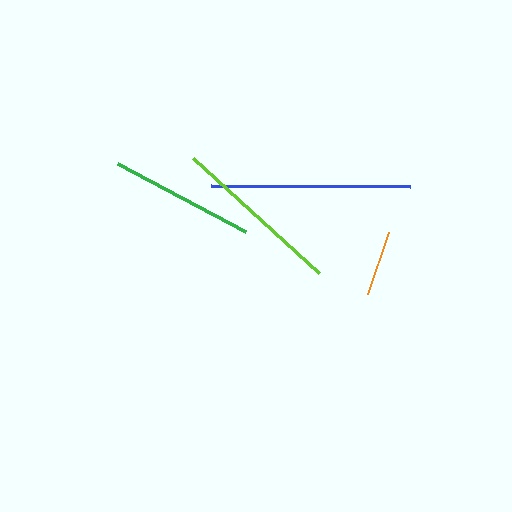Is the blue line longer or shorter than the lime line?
The blue line is longer than the lime line.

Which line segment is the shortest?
The orange line is the shortest at approximately 65 pixels.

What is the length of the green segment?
The green segment is approximately 144 pixels long.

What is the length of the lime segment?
The lime segment is approximately 171 pixels long.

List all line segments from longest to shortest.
From longest to shortest: blue, lime, green, orange.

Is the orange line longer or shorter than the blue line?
The blue line is longer than the orange line.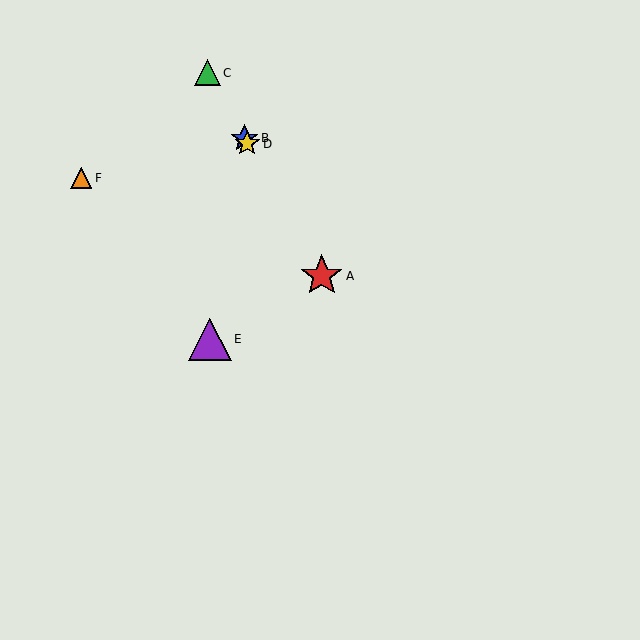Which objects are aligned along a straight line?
Objects A, B, C, D are aligned along a straight line.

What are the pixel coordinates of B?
Object B is at (244, 138).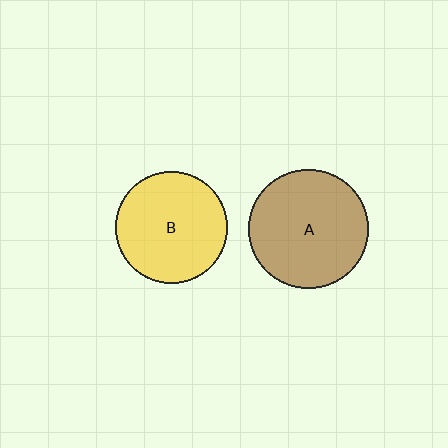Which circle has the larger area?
Circle A (brown).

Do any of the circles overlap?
No, none of the circles overlap.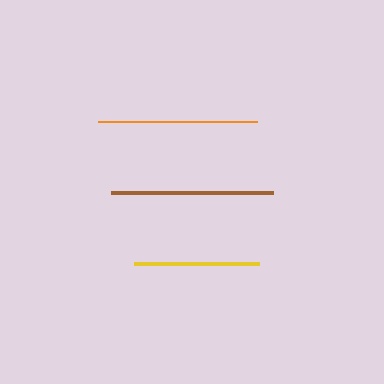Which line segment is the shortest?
The yellow line is the shortest at approximately 125 pixels.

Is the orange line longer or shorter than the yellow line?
The orange line is longer than the yellow line.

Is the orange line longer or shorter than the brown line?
The brown line is longer than the orange line.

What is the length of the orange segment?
The orange segment is approximately 159 pixels long.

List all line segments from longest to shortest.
From longest to shortest: brown, orange, yellow.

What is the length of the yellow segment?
The yellow segment is approximately 125 pixels long.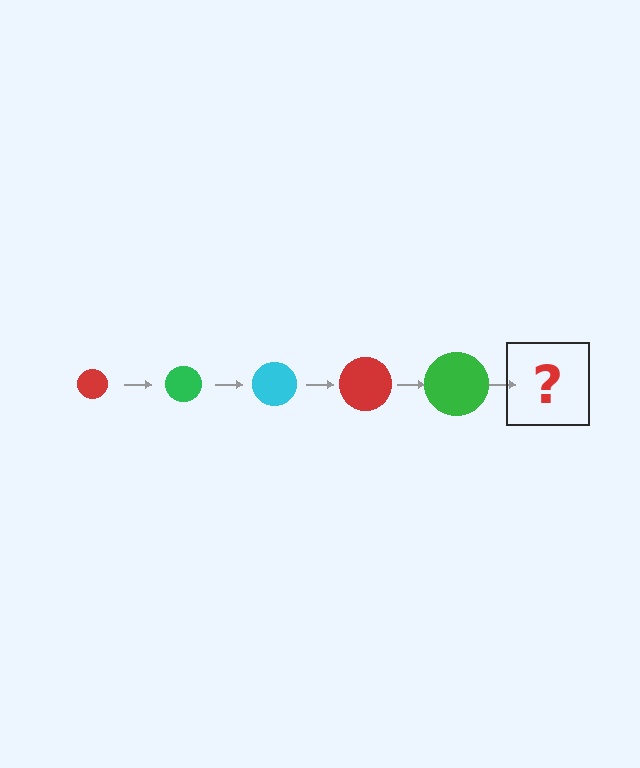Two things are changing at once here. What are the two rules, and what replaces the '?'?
The two rules are that the circle grows larger each step and the color cycles through red, green, and cyan. The '?' should be a cyan circle, larger than the previous one.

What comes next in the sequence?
The next element should be a cyan circle, larger than the previous one.